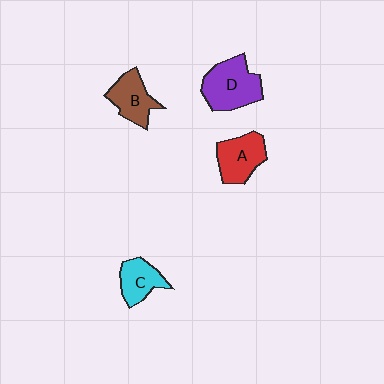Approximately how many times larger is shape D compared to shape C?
Approximately 1.6 times.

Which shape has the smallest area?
Shape C (cyan).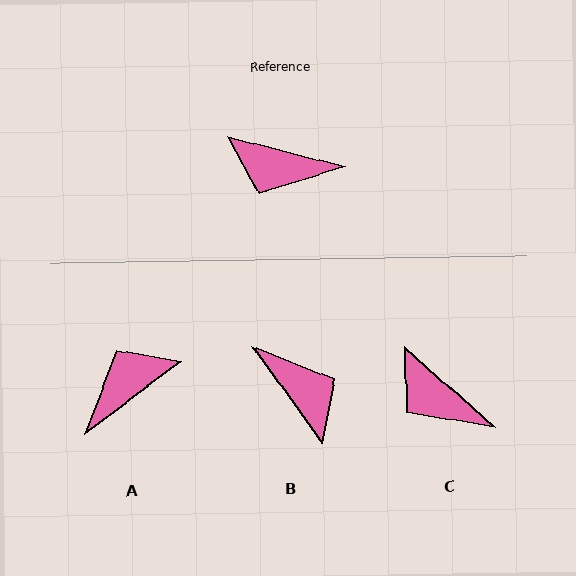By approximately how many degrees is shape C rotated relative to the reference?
Approximately 27 degrees clockwise.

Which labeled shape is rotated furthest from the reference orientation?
B, about 141 degrees away.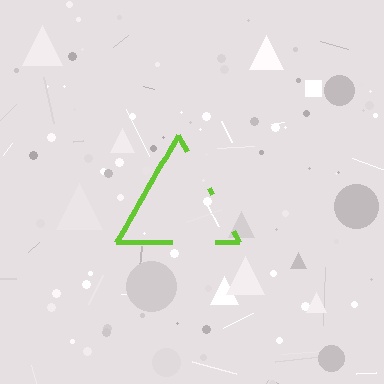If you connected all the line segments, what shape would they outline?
They would outline a triangle.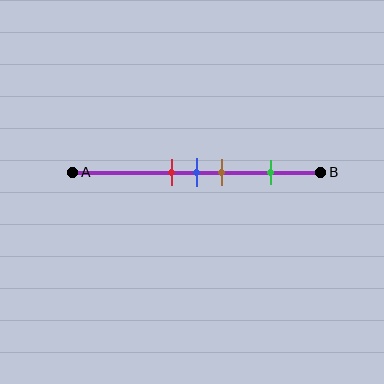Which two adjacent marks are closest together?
The red and blue marks are the closest adjacent pair.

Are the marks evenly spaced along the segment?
No, the marks are not evenly spaced.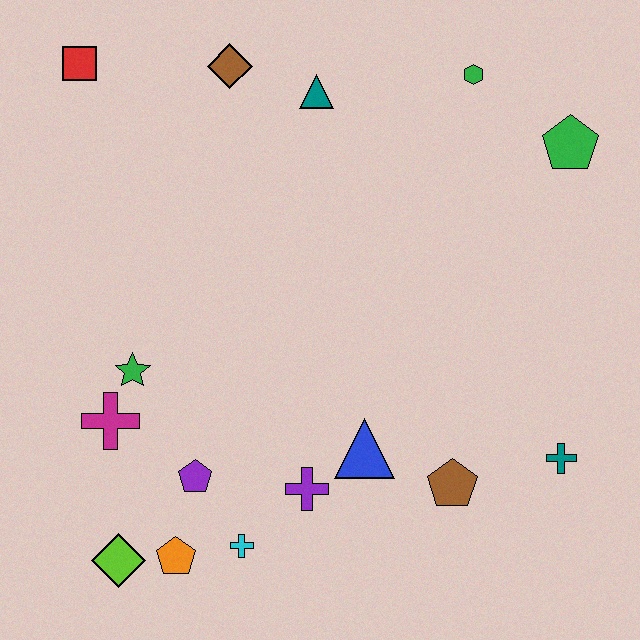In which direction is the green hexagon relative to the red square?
The green hexagon is to the right of the red square.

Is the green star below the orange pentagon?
No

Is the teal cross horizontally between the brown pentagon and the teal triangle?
No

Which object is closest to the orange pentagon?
The lime diamond is closest to the orange pentagon.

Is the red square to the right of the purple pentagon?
No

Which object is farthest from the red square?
The teal cross is farthest from the red square.